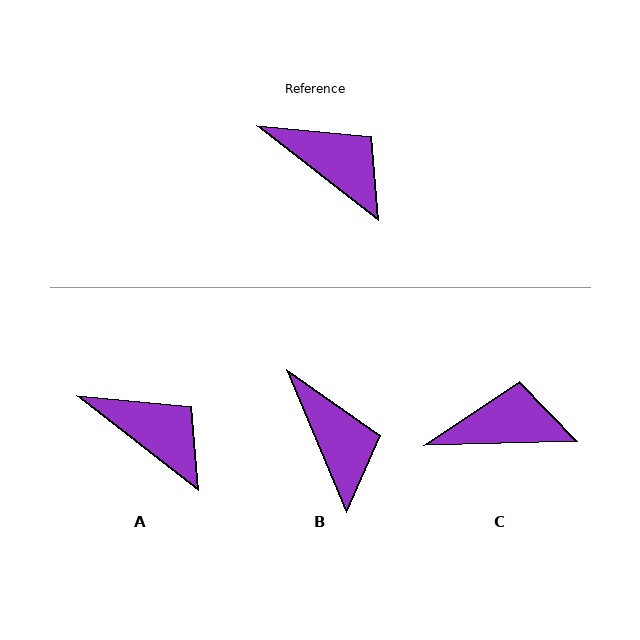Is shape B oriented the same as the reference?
No, it is off by about 29 degrees.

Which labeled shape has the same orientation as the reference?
A.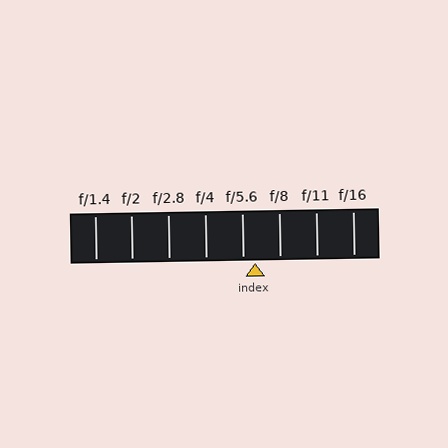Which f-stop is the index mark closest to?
The index mark is closest to f/5.6.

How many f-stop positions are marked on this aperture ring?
There are 8 f-stop positions marked.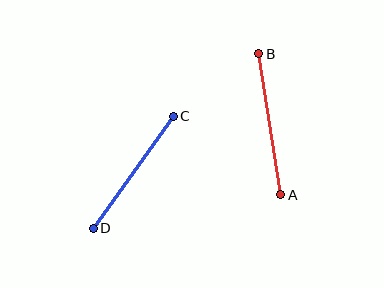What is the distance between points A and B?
The distance is approximately 143 pixels.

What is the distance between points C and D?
The distance is approximately 138 pixels.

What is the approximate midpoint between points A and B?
The midpoint is at approximately (270, 124) pixels.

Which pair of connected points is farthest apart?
Points A and B are farthest apart.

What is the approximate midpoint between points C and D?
The midpoint is at approximately (133, 172) pixels.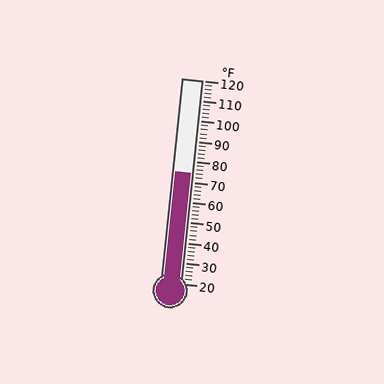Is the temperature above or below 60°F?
The temperature is above 60°F.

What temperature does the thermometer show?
The thermometer shows approximately 74°F.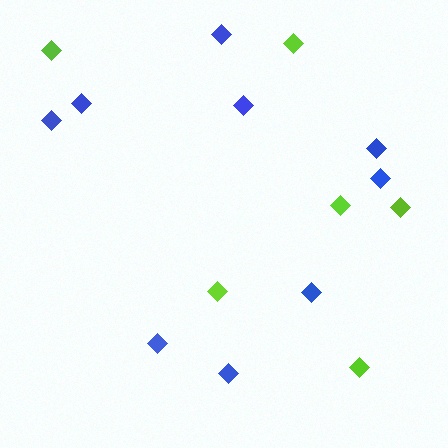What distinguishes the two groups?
There are 2 groups: one group of blue diamonds (9) and one group of lime diamonds (6).